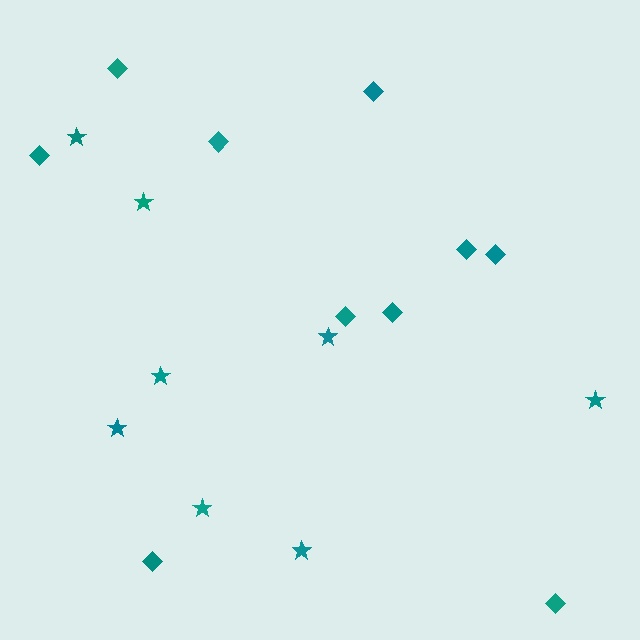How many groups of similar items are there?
There are 2 groups: one group of diamonds (10) and one group of stars (8).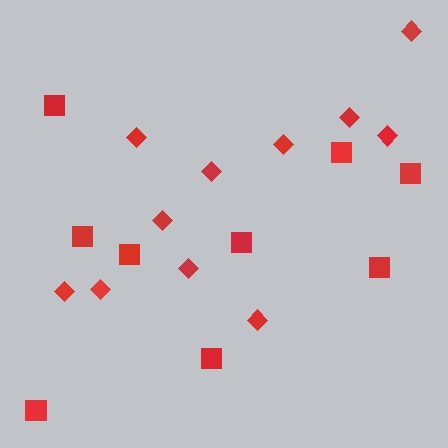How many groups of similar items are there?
There are 2 groups: one group of diamonds (11) and one group of squares (9).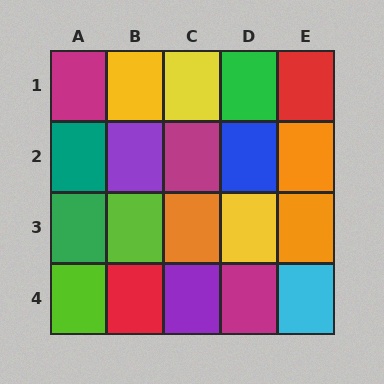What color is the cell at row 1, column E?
Red.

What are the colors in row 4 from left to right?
Lime, red, purple, magenta, cyan.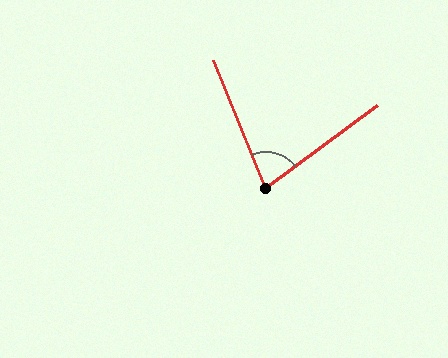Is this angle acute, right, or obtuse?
It is acute.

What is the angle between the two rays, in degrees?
Approximately 76 degrees.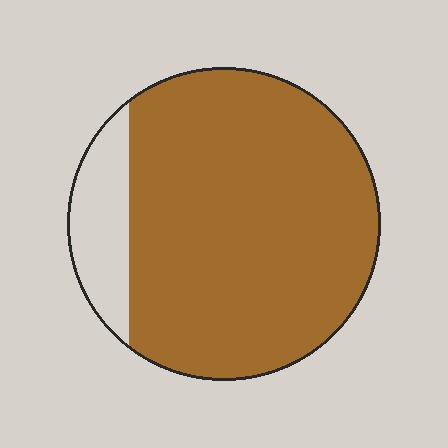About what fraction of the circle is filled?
About seven eighths (7/8).